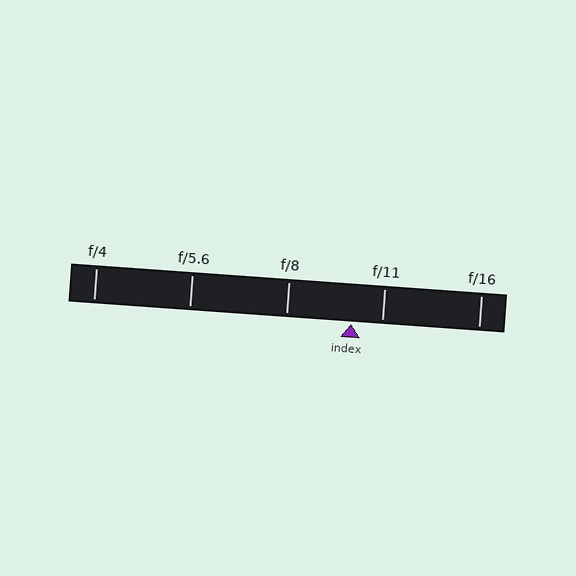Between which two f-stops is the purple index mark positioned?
The index mark is between f/8 and f/11.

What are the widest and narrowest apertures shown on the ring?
The widest aperture shown is f/4 and the narrowest is f/16.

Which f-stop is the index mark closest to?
The index mark is closest to f/11.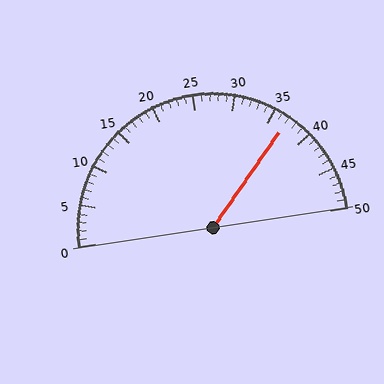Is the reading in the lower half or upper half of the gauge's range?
The reading is in the upper half of the range (0 to 50).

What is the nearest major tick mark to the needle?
The nearest major tick mark is 35.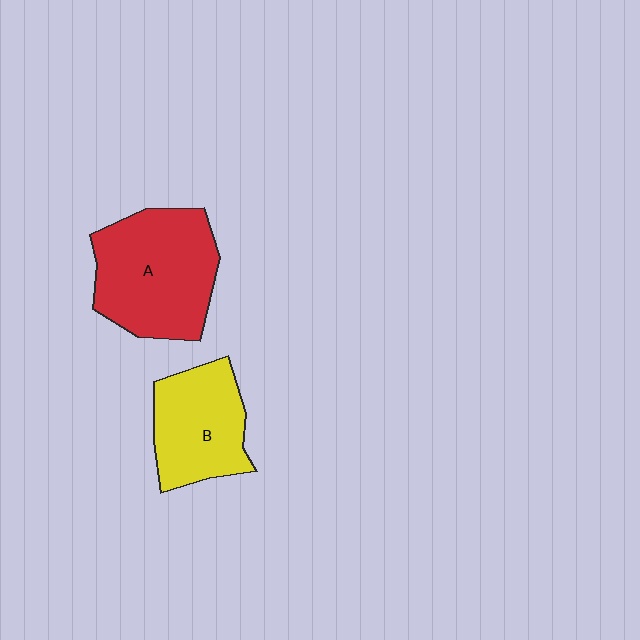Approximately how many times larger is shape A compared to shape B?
Approximately 1.4 times.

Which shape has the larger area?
Shape A (red).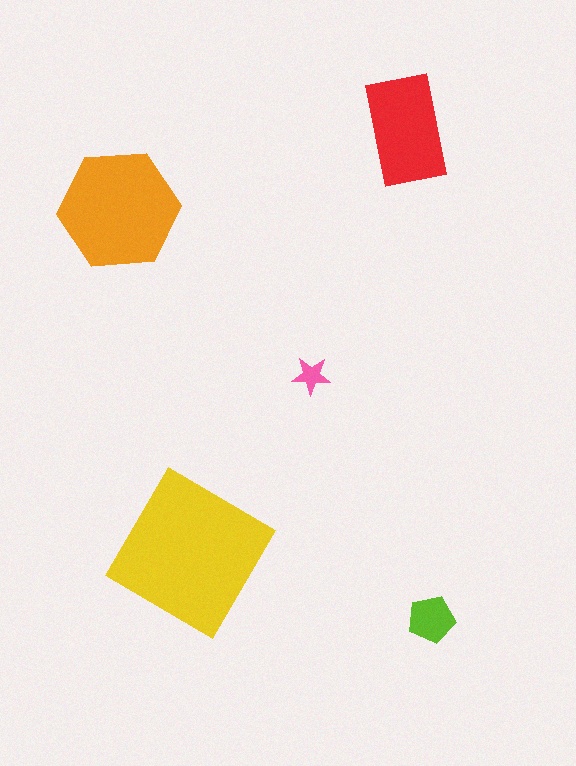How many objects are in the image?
There are 5 objects in the image.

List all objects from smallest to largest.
The pink star, the lime pentagon, the red rectangle, the orange hexagon, the yellow diamond.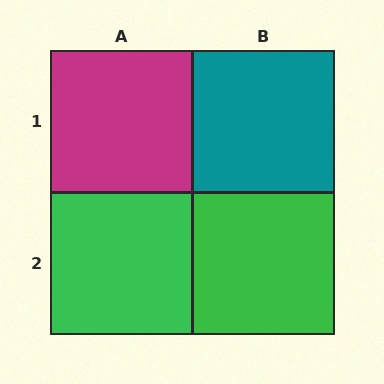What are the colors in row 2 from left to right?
Green, green.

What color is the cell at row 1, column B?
Teal.